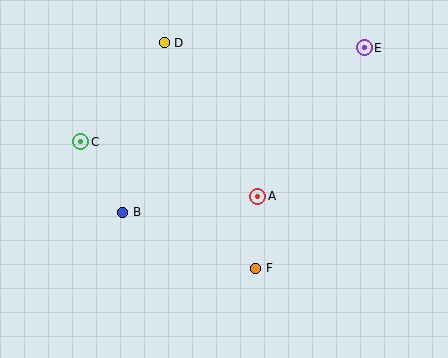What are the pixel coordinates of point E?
Point E is at (364, 48).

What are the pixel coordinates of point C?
Point C is at (81, 142).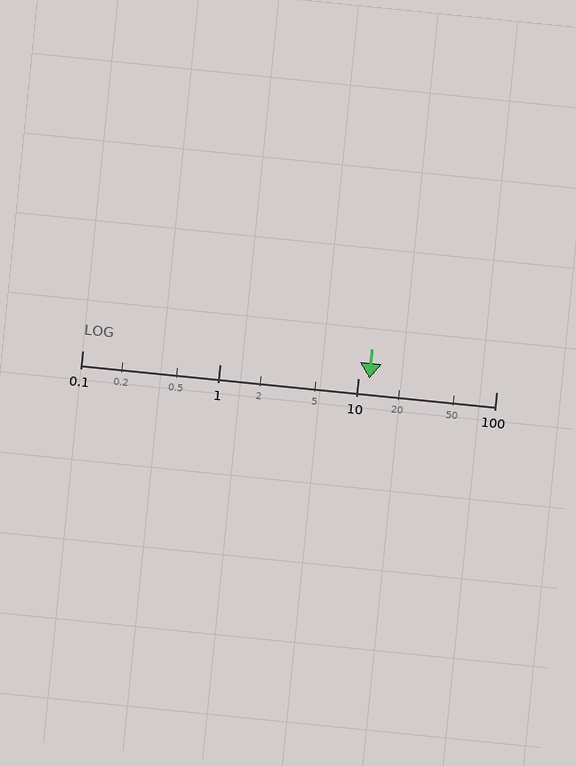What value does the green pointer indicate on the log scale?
The pointer indicates approximately 12.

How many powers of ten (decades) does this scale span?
The scale spans 3 decades, from 0.1 to 100.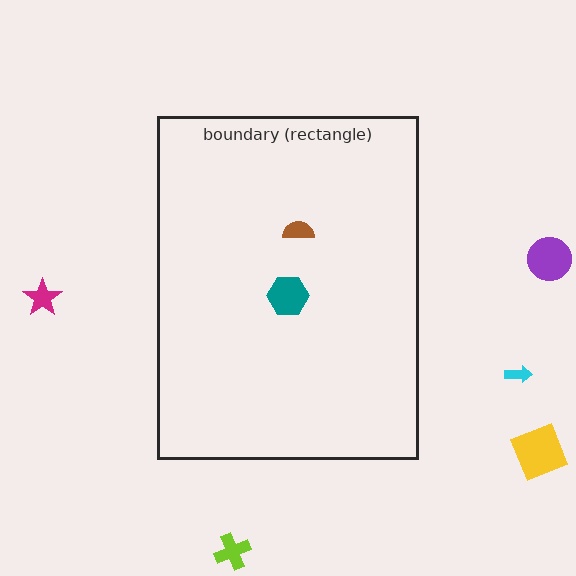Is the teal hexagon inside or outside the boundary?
Inside.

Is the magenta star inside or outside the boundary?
Outside.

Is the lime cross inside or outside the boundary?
Outside.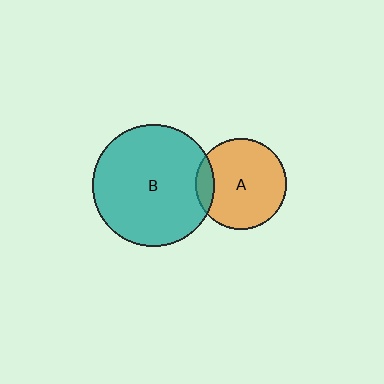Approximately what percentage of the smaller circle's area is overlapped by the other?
Approximately 10%.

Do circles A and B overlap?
Yes.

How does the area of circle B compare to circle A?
Approximately 1.8 times.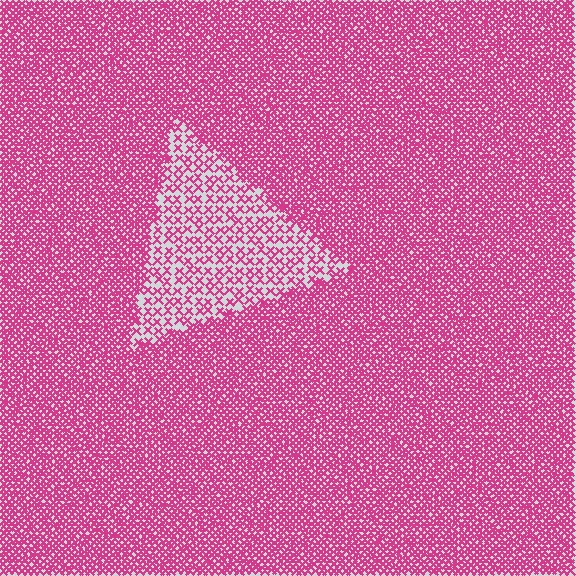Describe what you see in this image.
The image contains small magenta elements arranged at two different densities. A triangle-shaped region is visible where the elements are less densely packed than the surrounding area.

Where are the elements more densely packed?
The elements are more densely packed outside the triangle boundary.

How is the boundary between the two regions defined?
The boundary is defined by a change in element density (approximately 2.7x ratio). All elements are the same color, size, and shape.